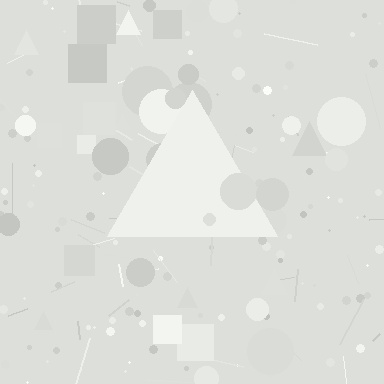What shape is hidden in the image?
A triangle is hidden in the image.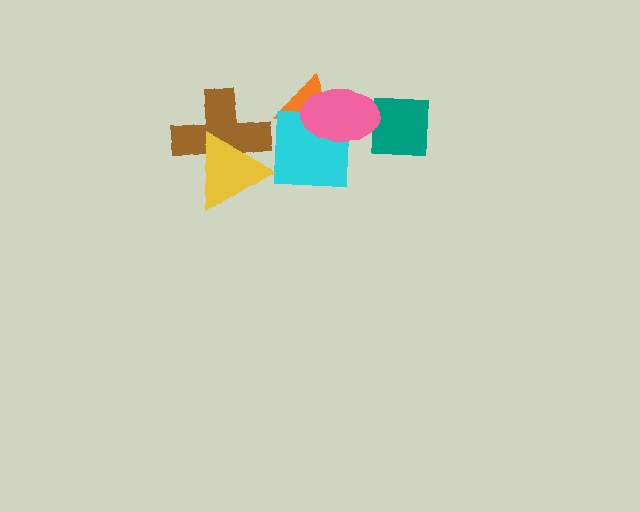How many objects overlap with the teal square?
0 objects overlap with the teal square.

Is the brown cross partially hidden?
Yes, it is partially covered by another shape.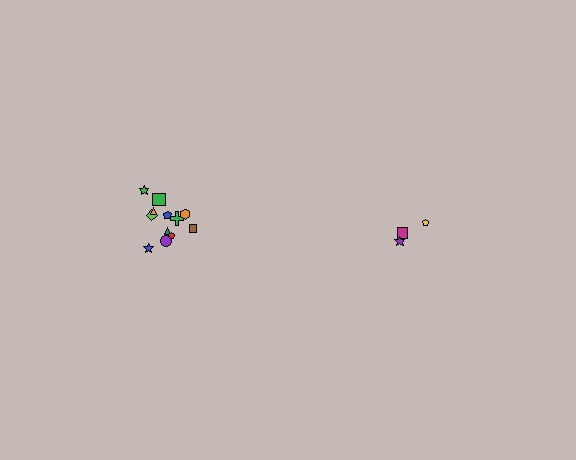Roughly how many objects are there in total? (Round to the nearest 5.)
Roughly 15 objects in total.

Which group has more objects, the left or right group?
The left group.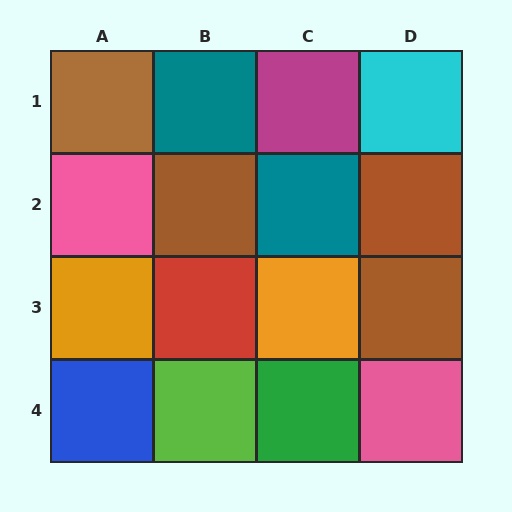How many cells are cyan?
1 cell is cyan.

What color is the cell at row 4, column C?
Green.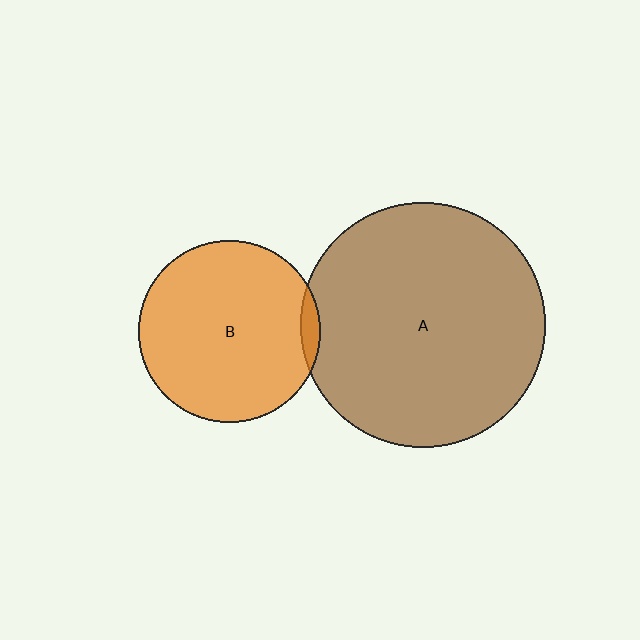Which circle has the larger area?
Circle A (brown).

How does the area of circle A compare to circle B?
Approximately 1.8 times.